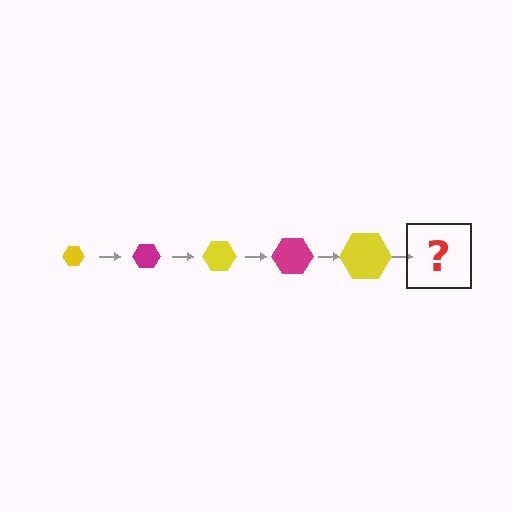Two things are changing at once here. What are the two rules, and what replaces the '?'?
The two rules are that the hexagon grows larger each step and the color cycles through yellow and magenta. The '?' should be a magenta hexagon, larger than the previous one.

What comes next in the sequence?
The next element should be a magenta hexagon, larger than the previous one.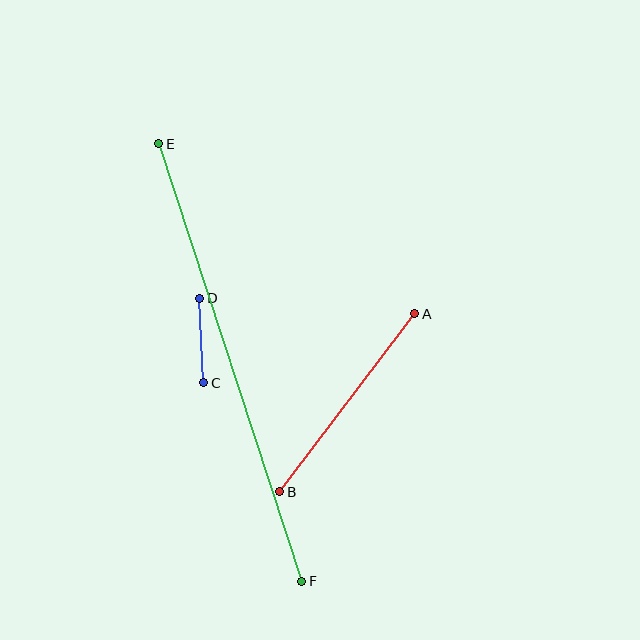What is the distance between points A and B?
The distance is approximately 223 pixels.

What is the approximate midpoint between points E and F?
The midpoint is at approximately (230, 363) pixels.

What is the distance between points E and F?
The distance is approximately 460 pixels.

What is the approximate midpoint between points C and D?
The midpoint is at approximately (202, 341) pixels.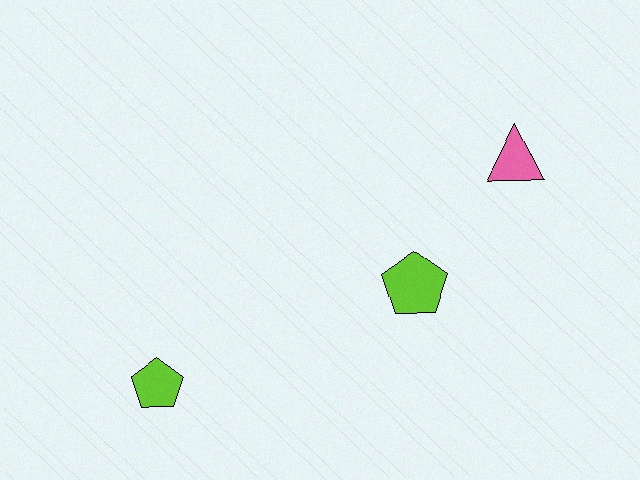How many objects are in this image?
There are 3 objects.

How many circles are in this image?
There are no circles.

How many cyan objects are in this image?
There are no cyan objects.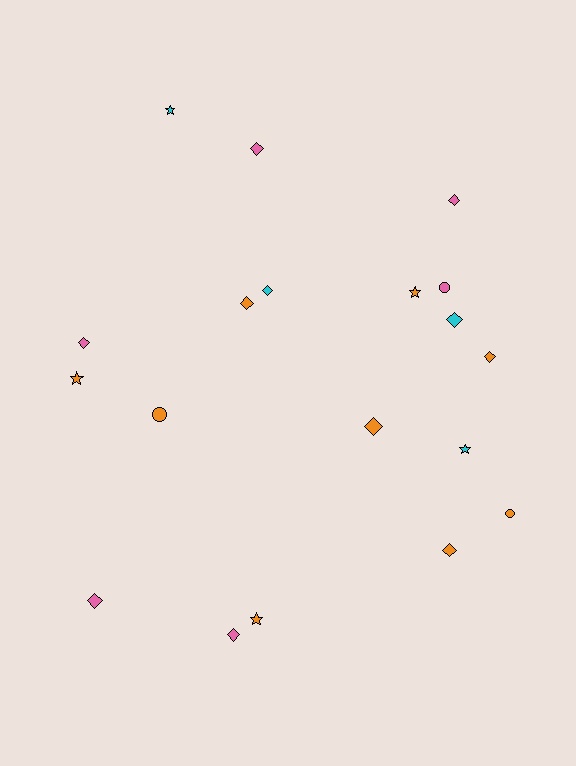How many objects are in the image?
There are 19 objects.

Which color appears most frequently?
Orange, with 9 objects.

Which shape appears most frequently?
Diamond, with 11 objects.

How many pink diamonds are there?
There are 5 pink diamonds.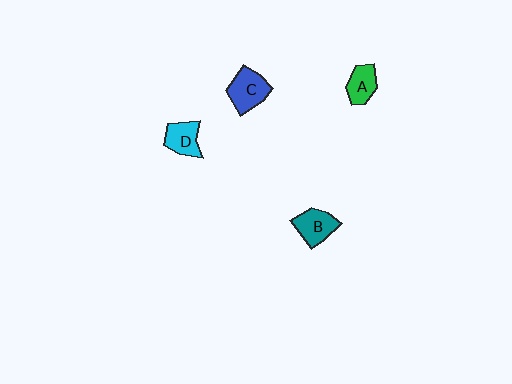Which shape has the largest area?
Shape C (blue).